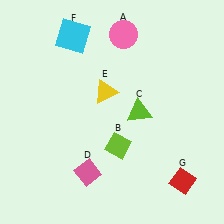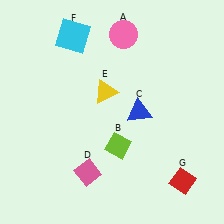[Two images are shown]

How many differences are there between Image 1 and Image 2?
There is 1 difference between the two images.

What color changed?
The triangle (C) changed from lime in Image 1 to blue in Image 2.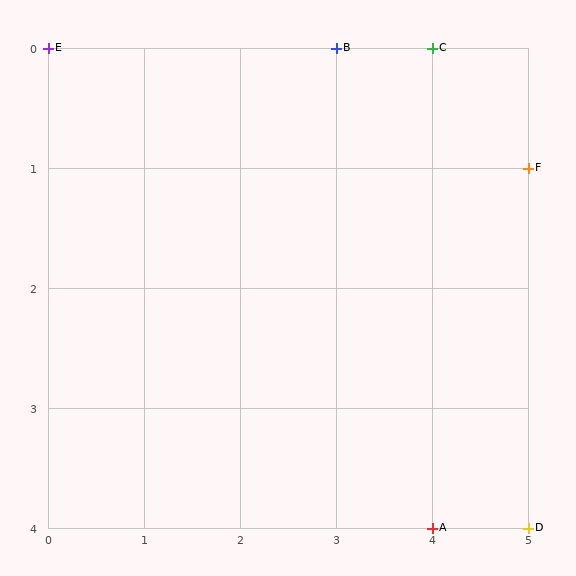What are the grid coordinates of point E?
Point E is at grid coordinates (0, 0).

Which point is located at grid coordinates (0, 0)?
Point E is at (0, 0).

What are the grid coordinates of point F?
Point F is at grid coordinates (5, 1).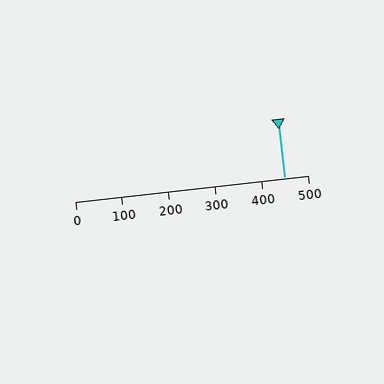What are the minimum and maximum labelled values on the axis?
The axis runs from 0 to 500.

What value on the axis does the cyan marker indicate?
The marker indicates approximately 450.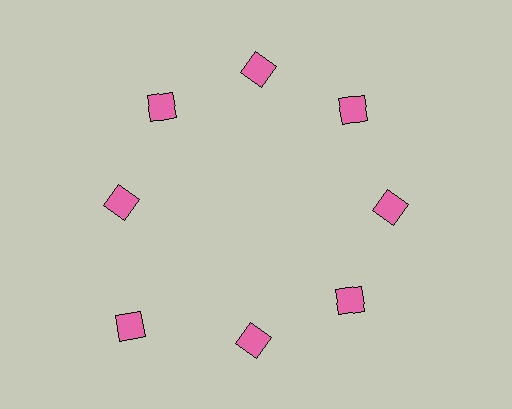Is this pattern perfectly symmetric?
No. The 8 pink squares are arranged in a ring, but one element near the 8 o'clock position is pushed outward from the center, breaking the 8-fold rotational symmetry.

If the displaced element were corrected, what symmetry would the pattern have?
It would have 8-fold rotational symmetry — the pattern would map onto itself every 45 degrees.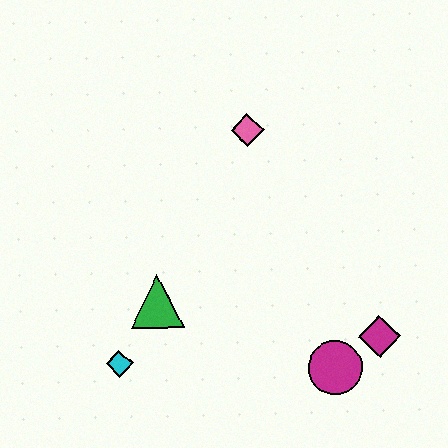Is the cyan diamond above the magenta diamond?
No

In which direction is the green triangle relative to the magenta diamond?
The green triangle is to the left of the magenta diamond.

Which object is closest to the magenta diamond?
The magenta circle is closest to the magenta diamond.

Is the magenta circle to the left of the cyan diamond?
No